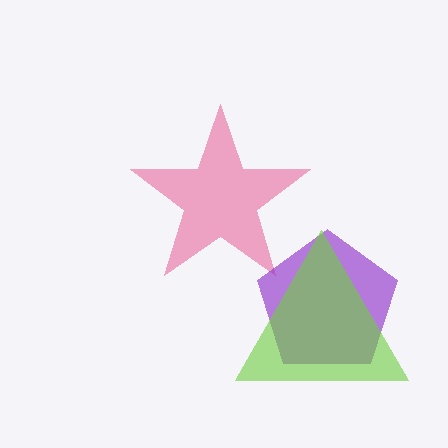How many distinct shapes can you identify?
There are 3 distinct shapes: a pink star, a purple pentagon, a lime triangle.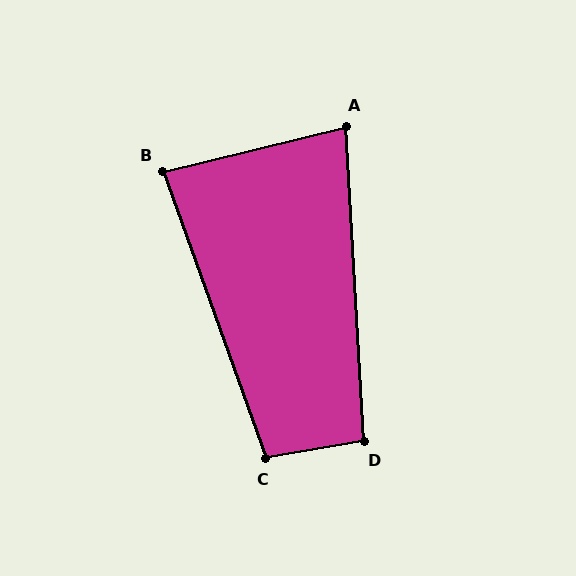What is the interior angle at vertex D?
Approximately 96 degrees (obtuse).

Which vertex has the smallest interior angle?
A, at approximately 80 degrees.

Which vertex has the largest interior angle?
C, at approximately 100 degrees.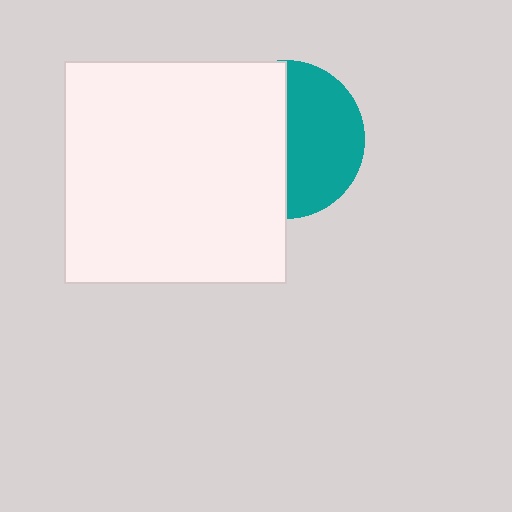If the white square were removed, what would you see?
You would see the complete teal circle.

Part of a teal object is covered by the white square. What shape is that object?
It is a circle.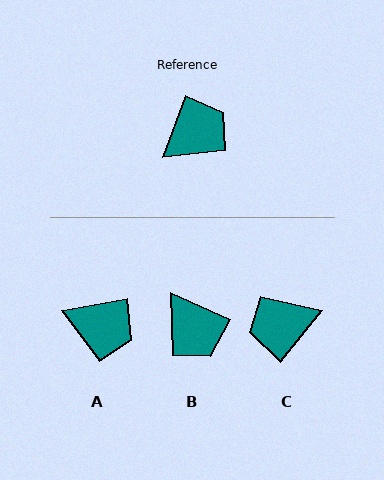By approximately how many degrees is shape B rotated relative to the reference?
Approximately 94 degrees clockwise.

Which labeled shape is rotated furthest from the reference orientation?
C, about 161 degrees away.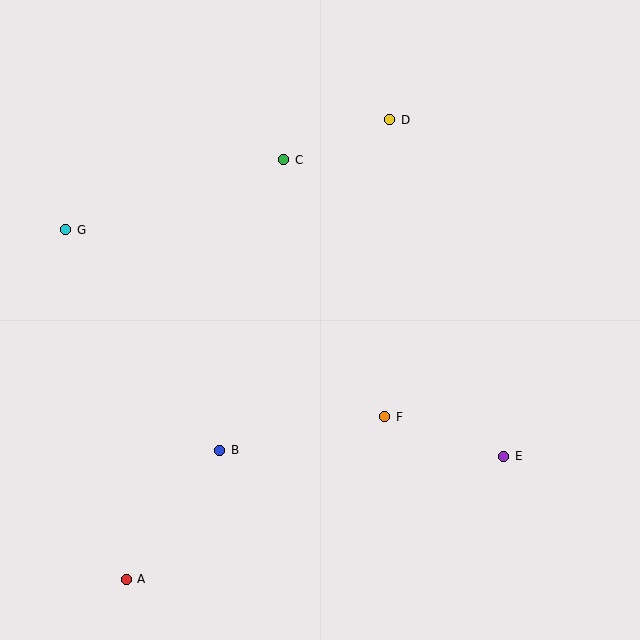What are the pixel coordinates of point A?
Point A is at (126, 579).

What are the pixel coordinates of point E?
Point E is at (504, 456).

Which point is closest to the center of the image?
Point F at (385, 417) is closest to the center.